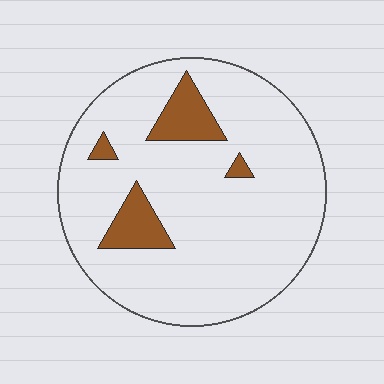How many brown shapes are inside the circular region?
4.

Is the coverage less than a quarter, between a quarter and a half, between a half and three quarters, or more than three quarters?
Less than a quarter.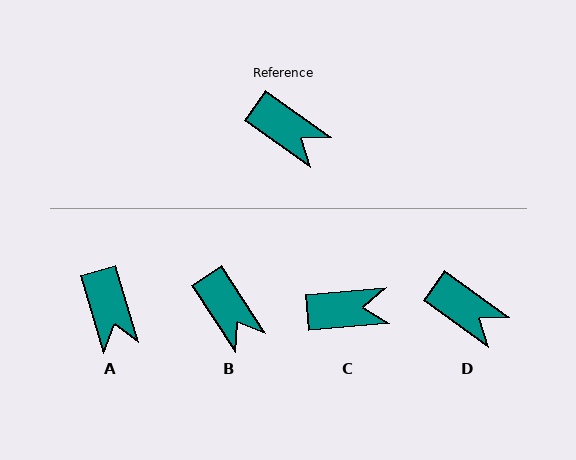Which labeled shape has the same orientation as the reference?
D.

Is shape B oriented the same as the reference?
No, it is off by about 22 degrees.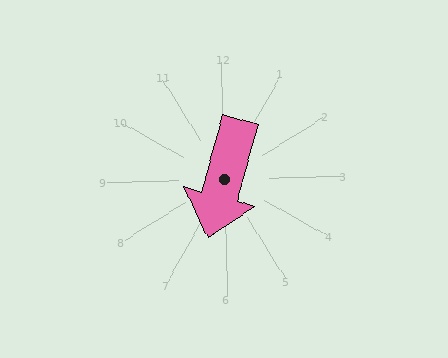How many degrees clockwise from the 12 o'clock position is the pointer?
Approximately 197 degrees.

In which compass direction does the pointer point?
South.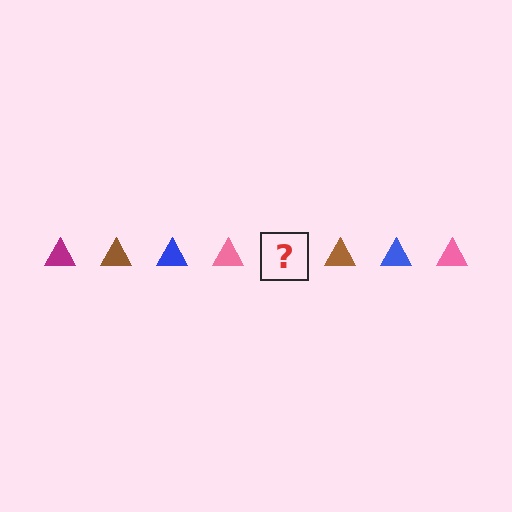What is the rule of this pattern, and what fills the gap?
The rule is that the pattern cycles through magenta, brown, blue, pink triangles. The gap should be filled with a magenta triangle.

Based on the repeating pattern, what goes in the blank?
The blank should be a magenta triangle.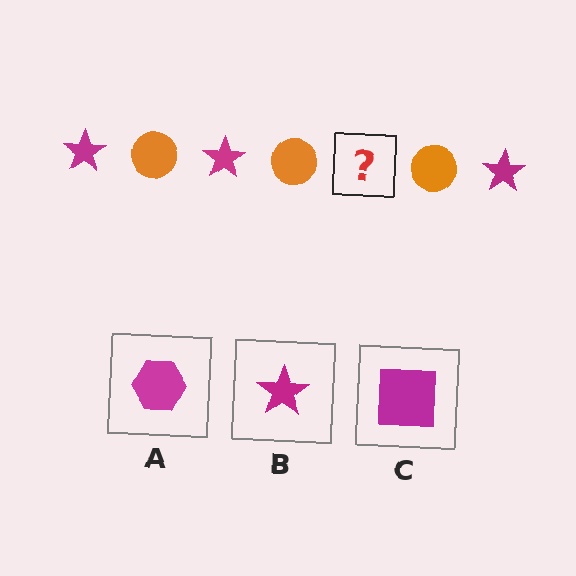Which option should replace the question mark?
Option B.